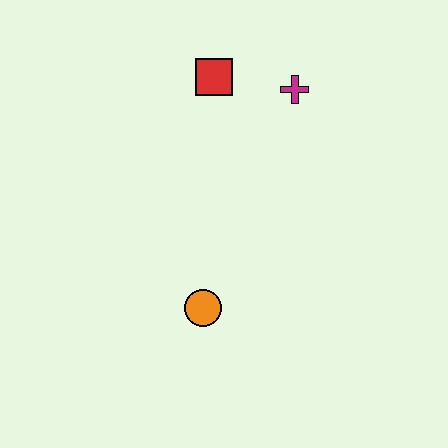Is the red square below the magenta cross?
No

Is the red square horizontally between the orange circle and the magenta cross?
Yes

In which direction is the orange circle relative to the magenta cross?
The orange circle is below the magenta cross.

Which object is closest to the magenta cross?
The red square is closest to the magenta cross.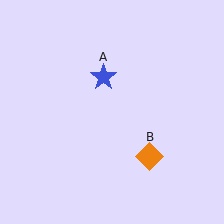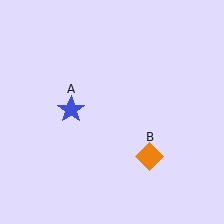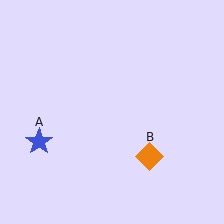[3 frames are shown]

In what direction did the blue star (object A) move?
The blue star (object A) moved down and to the left.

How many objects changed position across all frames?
1 object changed position: blue star (object A).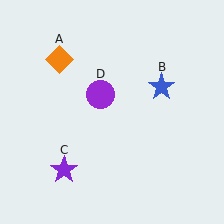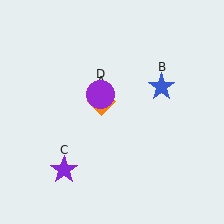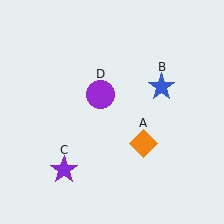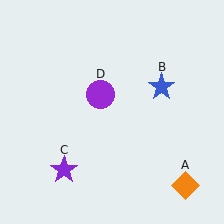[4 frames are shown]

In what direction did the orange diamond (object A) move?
The orange diamond (object A) moved down and to the right.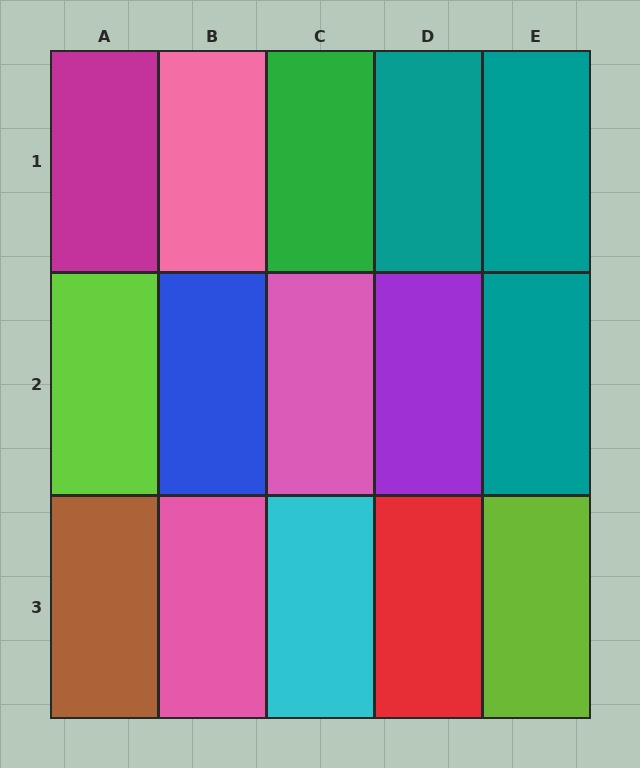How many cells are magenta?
1 cell is magenta.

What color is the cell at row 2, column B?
Blue.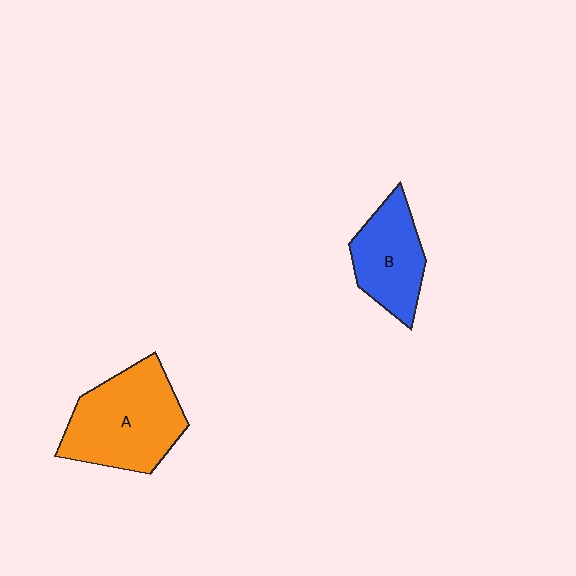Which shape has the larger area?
Shape A (orange).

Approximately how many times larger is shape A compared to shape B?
Approximately 1.5 times.